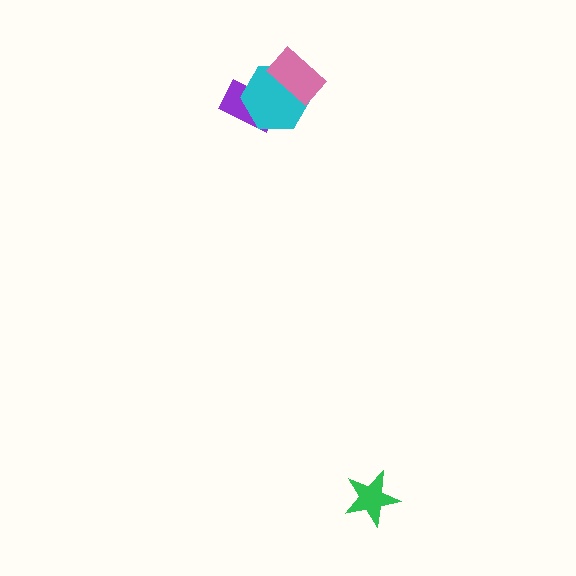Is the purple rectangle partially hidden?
Yes, it is partially covered by another shape.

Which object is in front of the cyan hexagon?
The pink rectangle is in front of the cyan hexagon.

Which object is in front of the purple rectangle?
The cyan hexagon is in front of the purple rectangle.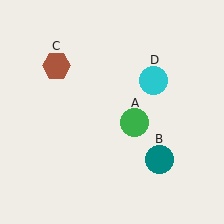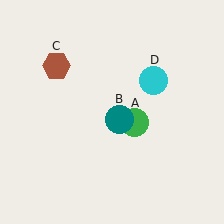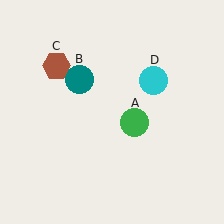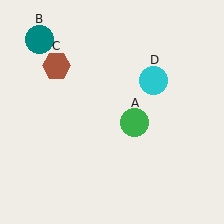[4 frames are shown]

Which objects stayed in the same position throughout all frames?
Green circle (object A) and brown hexagon (object C) and cyan circle (object D) remained stationary.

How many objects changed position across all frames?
1 object changed position: teal circle (object B).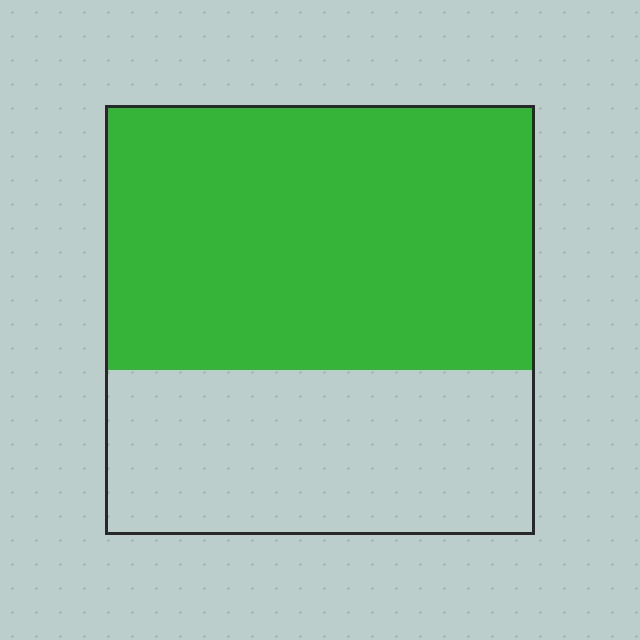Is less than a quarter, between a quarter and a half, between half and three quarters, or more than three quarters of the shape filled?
Between half and three quarters.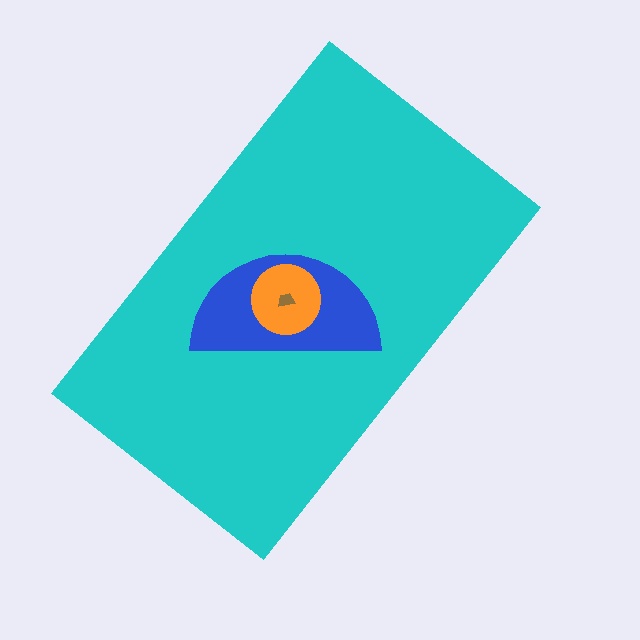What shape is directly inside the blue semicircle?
The orange circle.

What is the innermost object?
The brown trapezoid.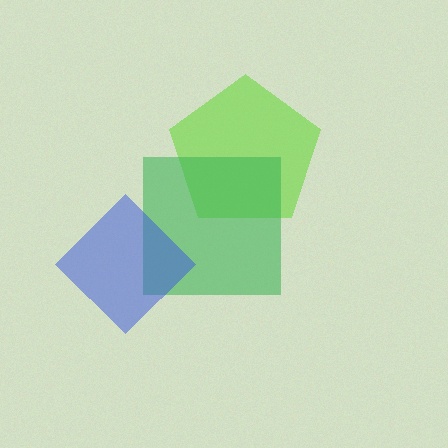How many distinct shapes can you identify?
There are 3 distinct shapes: a lime pentagon, a green square, a blue diamond.